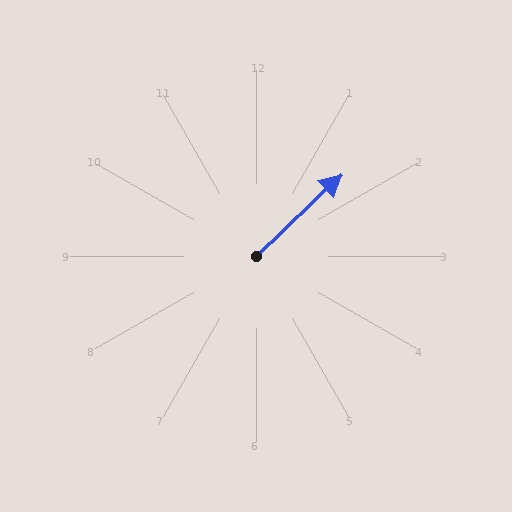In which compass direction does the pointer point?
Northeast.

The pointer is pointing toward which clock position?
Roughly 2 o'clock.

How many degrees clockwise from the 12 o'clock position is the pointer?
Approximately 46 degrees.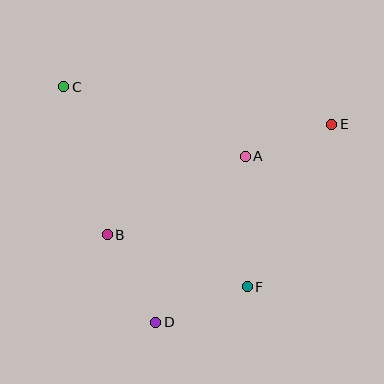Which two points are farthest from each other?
Points C and F are farthest from each other.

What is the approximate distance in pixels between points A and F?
The distance between A and F is approximately 130 pixels.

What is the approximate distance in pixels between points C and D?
The distance between C and D is approximately 253 pixels.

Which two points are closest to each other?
Points A and E are closest to each other.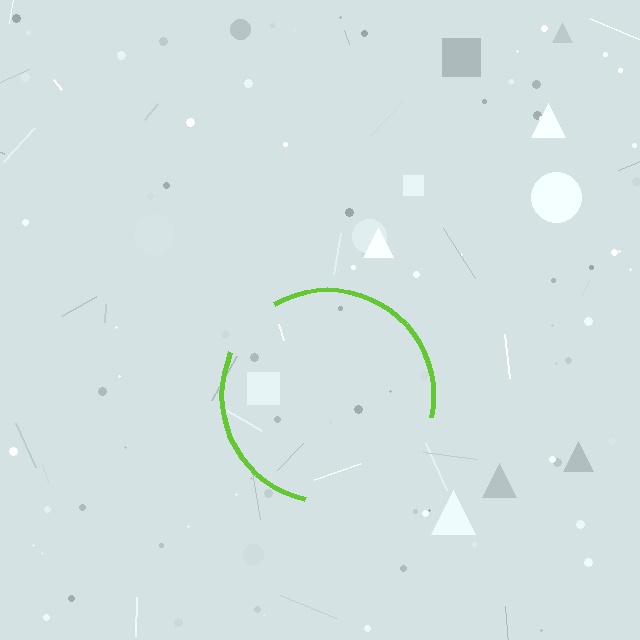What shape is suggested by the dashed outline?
The dashed outline suggests a circle.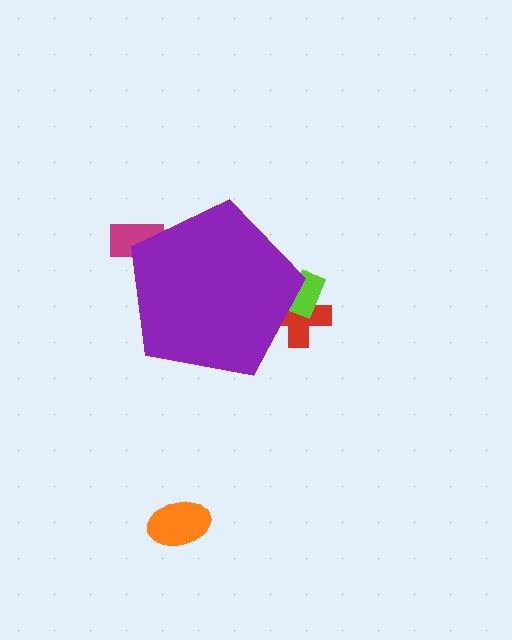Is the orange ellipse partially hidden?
No, the orange ellipse is fully visible.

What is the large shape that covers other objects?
A purple pentagon.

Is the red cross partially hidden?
Yes, the red cross is partially hidden behind the purple pentagon.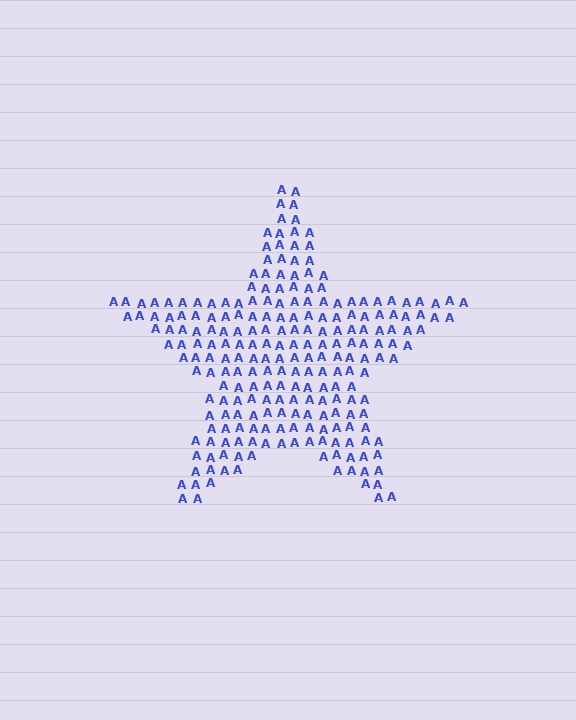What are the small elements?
The small elements are letter A's.